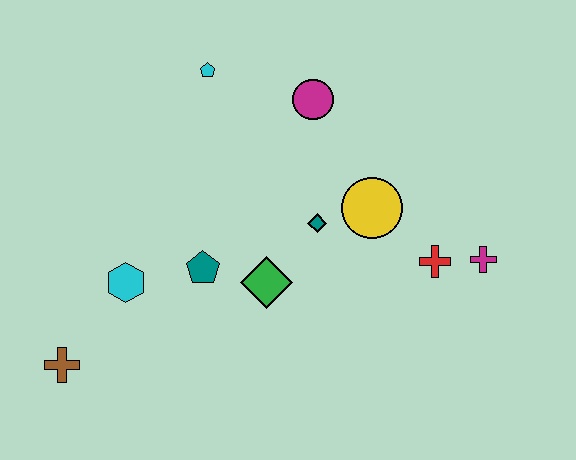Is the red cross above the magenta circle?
No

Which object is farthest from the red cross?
The brown cross is farthest from the red cross.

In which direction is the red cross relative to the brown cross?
The red cross is to the right of the brown cross.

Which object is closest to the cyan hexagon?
The teal pentagon is closest to the cyan hexagon.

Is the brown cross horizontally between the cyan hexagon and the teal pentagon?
No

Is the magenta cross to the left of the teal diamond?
No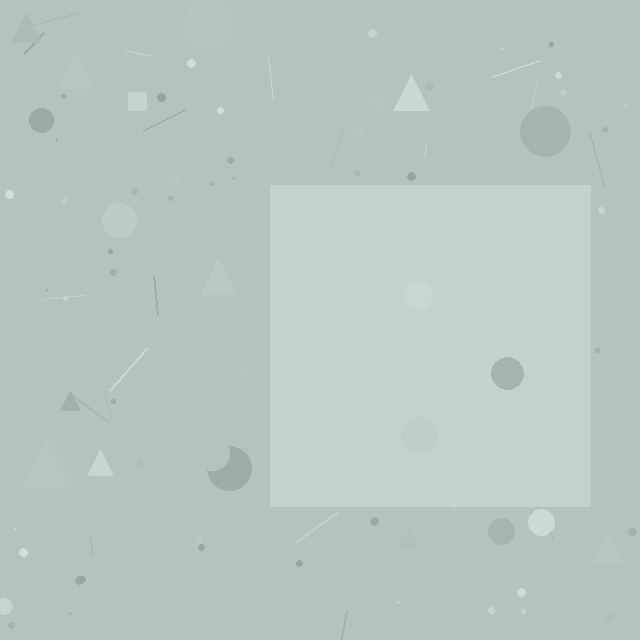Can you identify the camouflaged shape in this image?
The camouflaged shape is a square.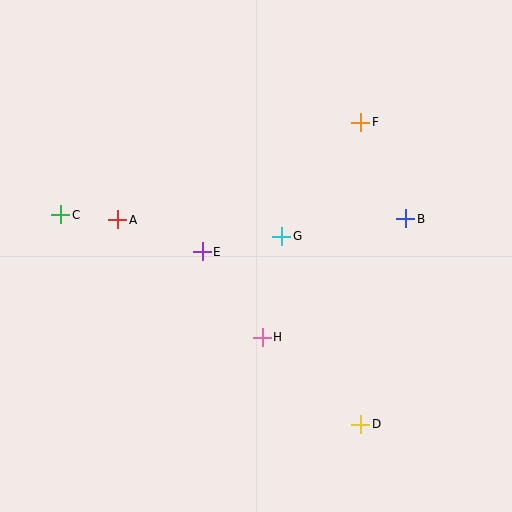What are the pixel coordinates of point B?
Point B is at (406, 219).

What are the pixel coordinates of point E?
Point E is at (202, 252).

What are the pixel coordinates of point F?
Point F is at (361, 122).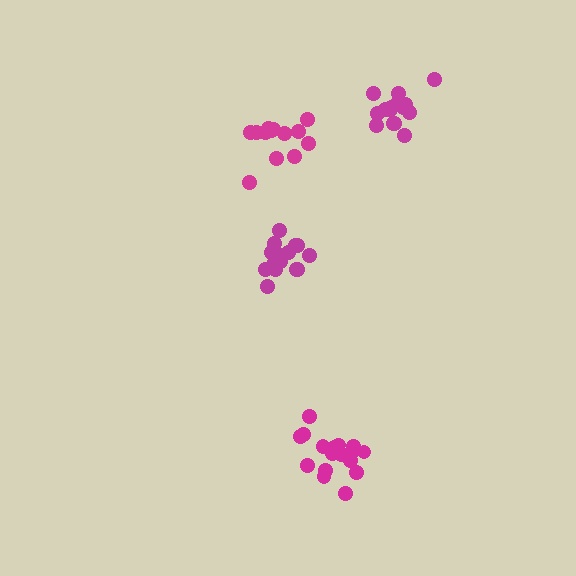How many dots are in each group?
Group 1: 17 dots, Group 2: 13 dots, Group 3: 15 dots, Group 4: 15 dots (60 total).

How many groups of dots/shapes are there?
There are 4 groups.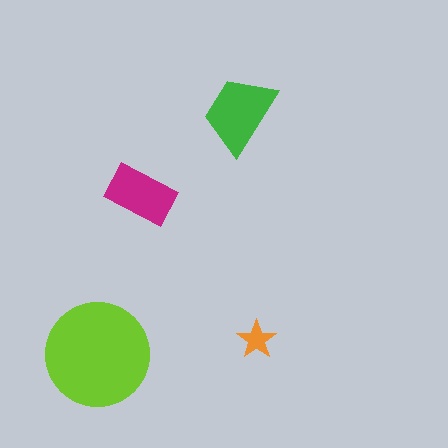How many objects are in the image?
There are 4 objects in the image.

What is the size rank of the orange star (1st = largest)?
4th.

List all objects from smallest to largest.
The orange star, the magenta rectangle, the green trapezoid, the lime circle.